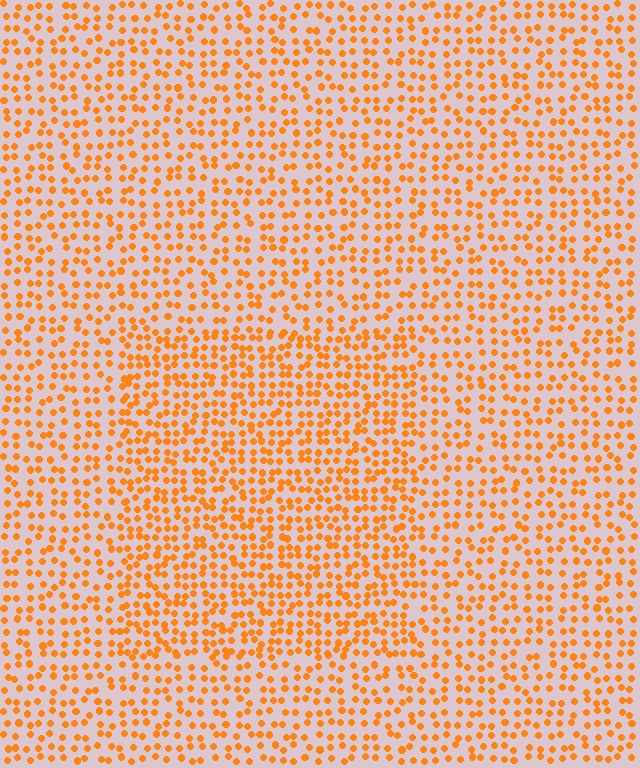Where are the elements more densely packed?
The elements are more densely packed inside the rectangle boundary.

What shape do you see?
I see a rectangle.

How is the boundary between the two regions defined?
The boundary is defined by a change in element density (approximately 1.5x ratio). All elements are the same color, size, and shape.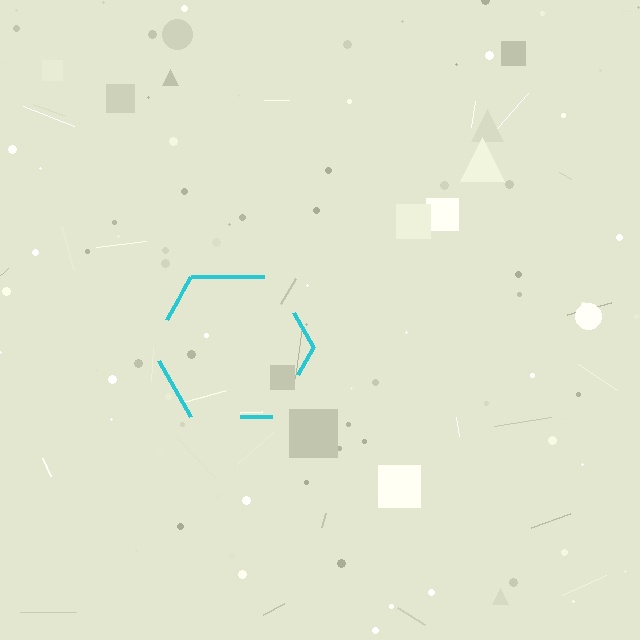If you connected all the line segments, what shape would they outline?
They would outline a hexagon.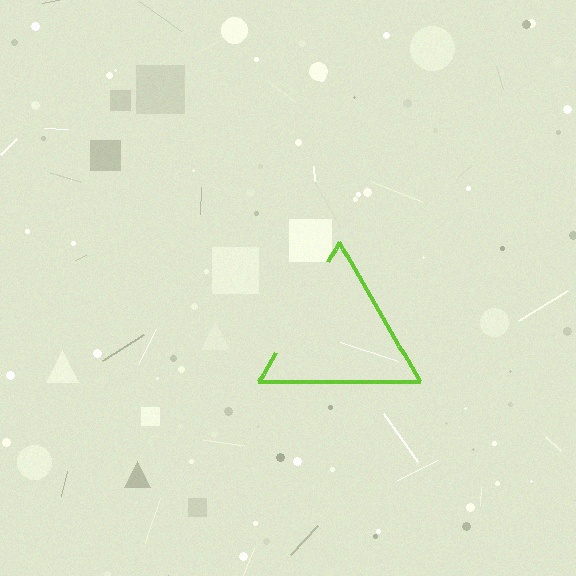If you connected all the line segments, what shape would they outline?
They would outline a triangle.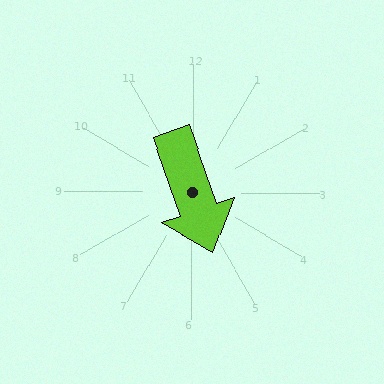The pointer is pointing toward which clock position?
Roughly 5 o'clock.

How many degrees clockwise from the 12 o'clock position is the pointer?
Approximately 161 degrees.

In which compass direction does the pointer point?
South.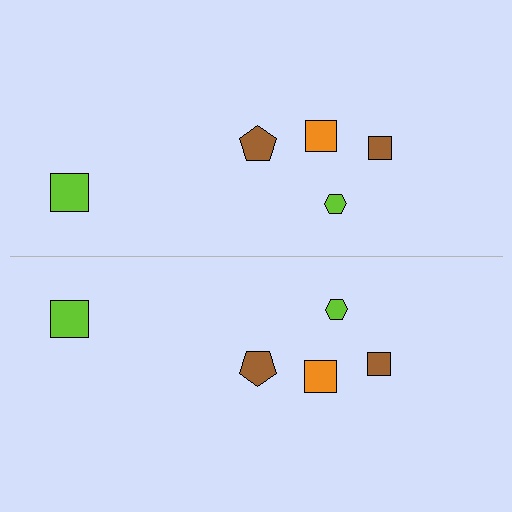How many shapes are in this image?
There are 10 shapes in this image.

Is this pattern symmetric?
Yes, this pattern has bilateral (reflection) symmetry.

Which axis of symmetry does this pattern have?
The pattern has a horizontal axis of symmetry running through the center of the image.